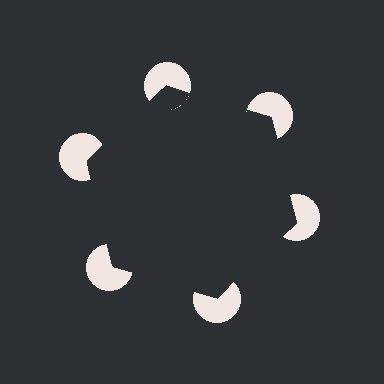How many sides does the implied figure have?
6 sides.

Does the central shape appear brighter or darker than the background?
It typically appears slightly darker than the background, even though no actual brightness change is drawn.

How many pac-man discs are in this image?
There are 6 — one at each vertex of the illusory hexagon.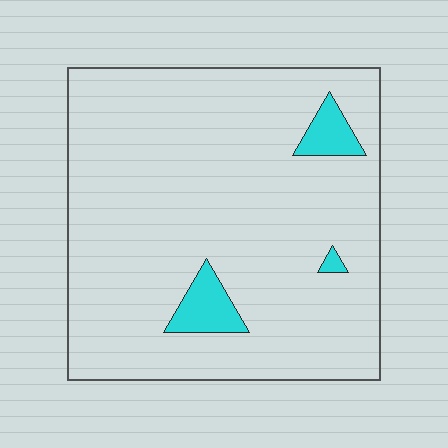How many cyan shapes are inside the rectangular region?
3.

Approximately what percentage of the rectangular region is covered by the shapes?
Approximately 5%.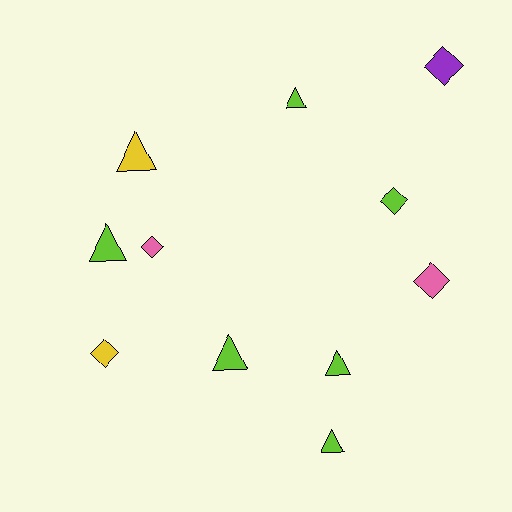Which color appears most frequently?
Lime, with 6 objects.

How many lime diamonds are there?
There is 1 lime diamond.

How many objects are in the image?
There are 11 objects.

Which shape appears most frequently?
Triangle, with 6 objects.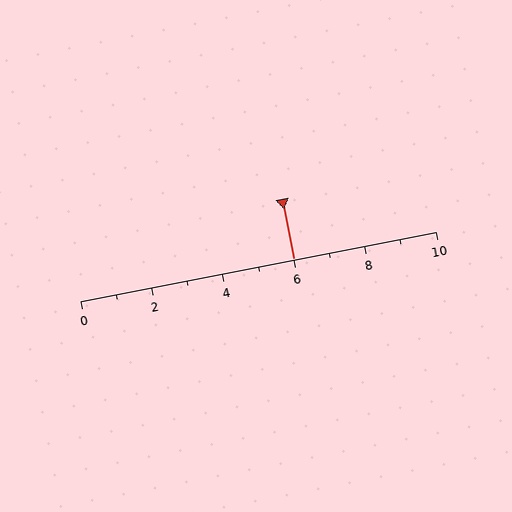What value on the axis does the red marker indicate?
The marker indicates approximately 6.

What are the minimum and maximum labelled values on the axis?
The axis runs from 0 to 10.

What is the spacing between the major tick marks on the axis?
The major ticks are spaced 2 apart.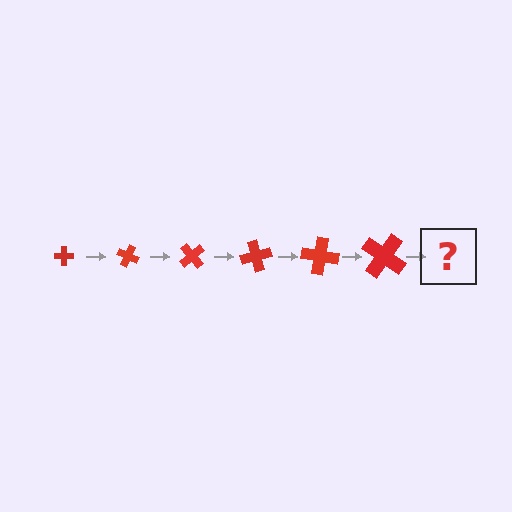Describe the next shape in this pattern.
It should be a cross, larger than the previous one and rotated 150 degrees from the start.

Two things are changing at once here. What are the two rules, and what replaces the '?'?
The two rules are that the cross grows larger each step and it rotates 25 degrees each step. The '?' should be a cross, larger than the previous one and rotated 150 degrees from the start.